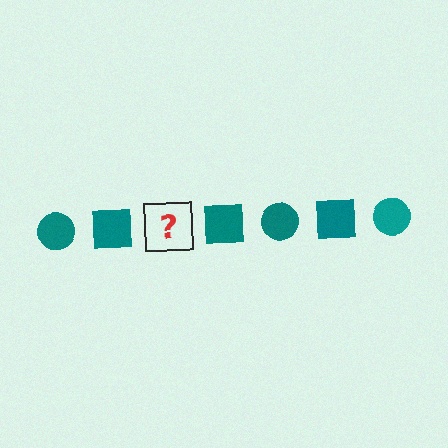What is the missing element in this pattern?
The missing element is a teal circle.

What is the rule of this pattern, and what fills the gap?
The rule is that the pattern cycles through circle, square shapes in teal. The gap should be filled with a teal circle.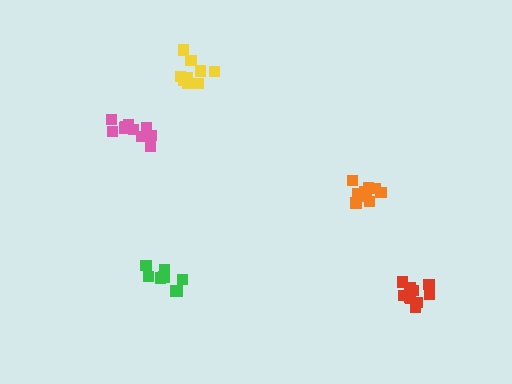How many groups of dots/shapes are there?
There are 5 groups.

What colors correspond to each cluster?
The clusters are colored: green, pink, yellow, orange, red.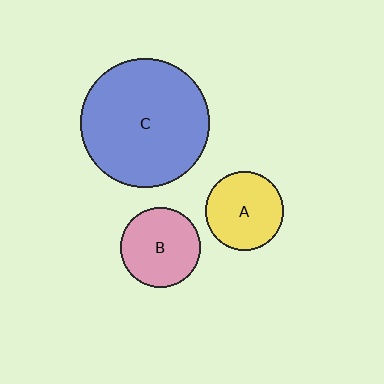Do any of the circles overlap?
No, none of the circles overlap.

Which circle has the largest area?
Circle C (blue).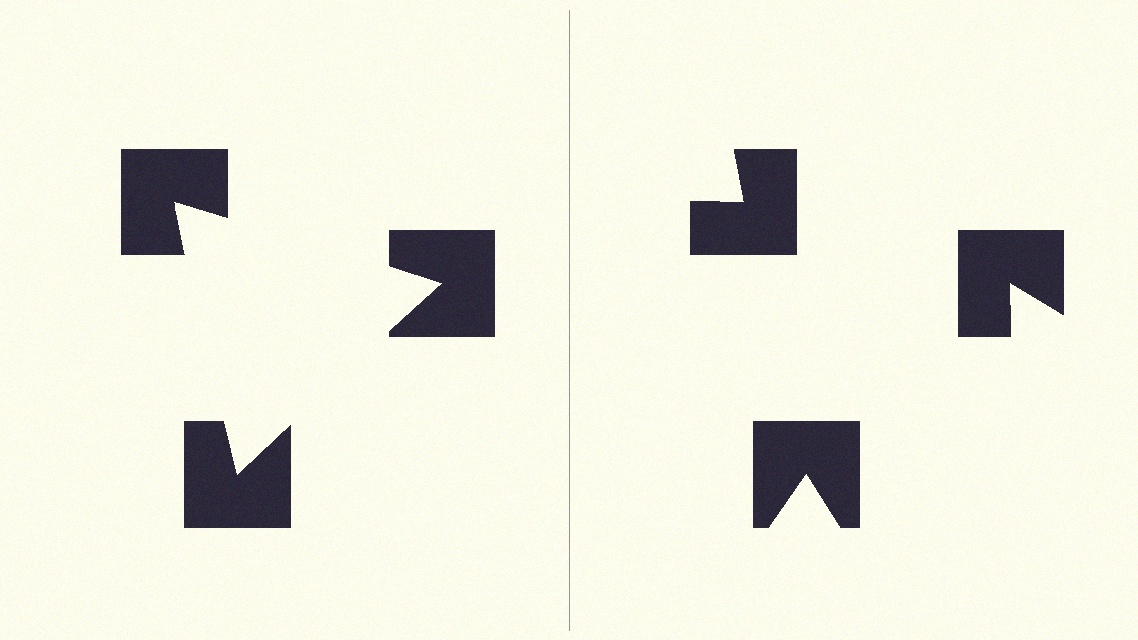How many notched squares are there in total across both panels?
6 — 3 on each side.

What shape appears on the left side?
An illusory triangle.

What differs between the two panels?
The notched squares are positioned identically on both sides; only the wedge orientations differ. On the left they align to a triangle; on the right they are misaligned.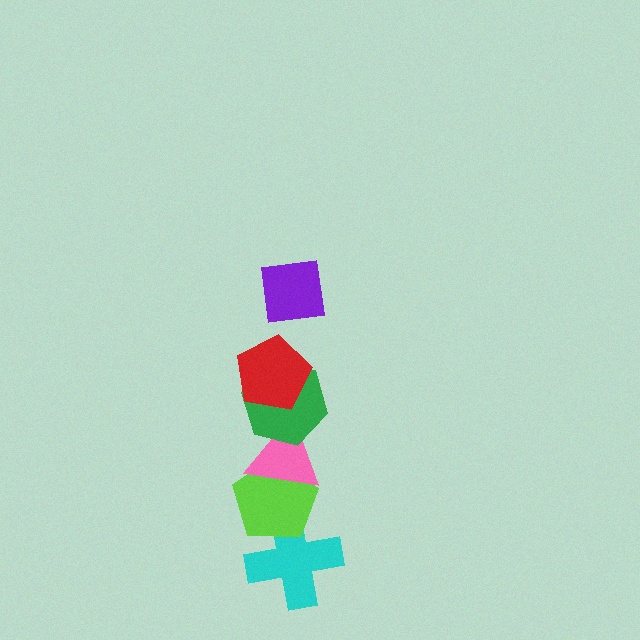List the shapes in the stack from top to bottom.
From top to bottom: the purple square, the red pentagon, the green hexagon, the pink triangle, the lime pentagon, the cyan cross.